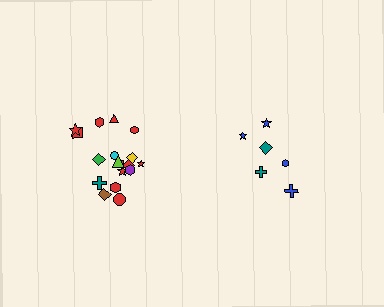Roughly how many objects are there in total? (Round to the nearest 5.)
Roughly 25 objects in total.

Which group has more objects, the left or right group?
The left group.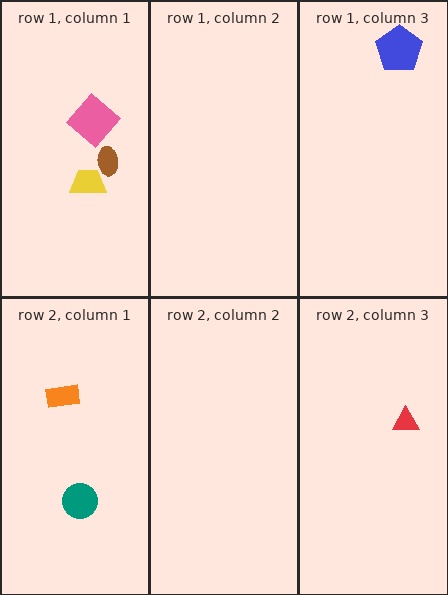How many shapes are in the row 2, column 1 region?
2.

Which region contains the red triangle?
The row 2, column 3 region.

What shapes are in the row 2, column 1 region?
The teal circle, the orange rectangle.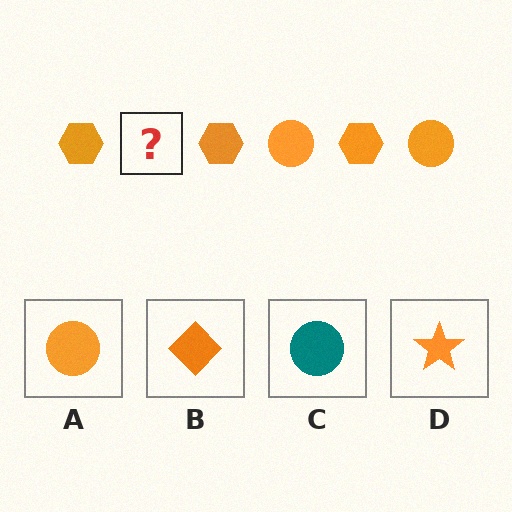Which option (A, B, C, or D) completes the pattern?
A.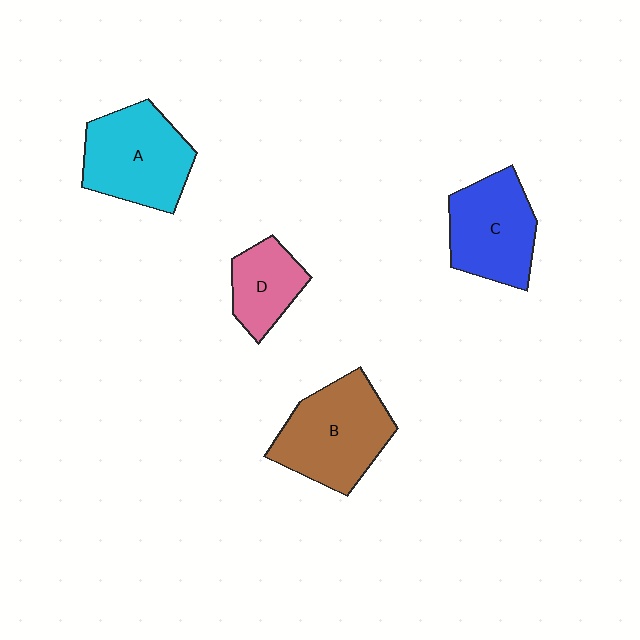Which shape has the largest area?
Shape B (brown).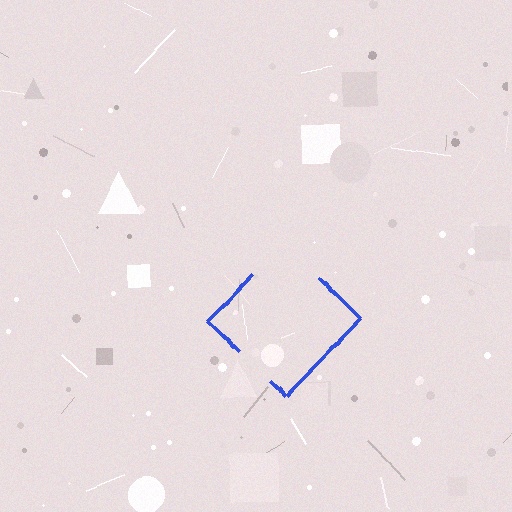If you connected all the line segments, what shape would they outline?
They would outline a diamond.